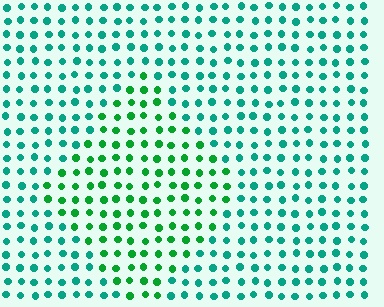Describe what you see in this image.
The image is filled with small teal elements in a uniform arrangement. A diamond-shaped region is visible where the elements are tinted to a slightly different hue, forming a subtle color boundary.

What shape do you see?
I see a diamond.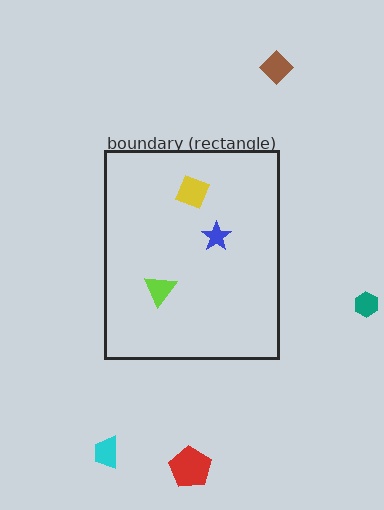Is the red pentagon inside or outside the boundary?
Outside.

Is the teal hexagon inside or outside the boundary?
Outside.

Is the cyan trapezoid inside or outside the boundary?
Outside.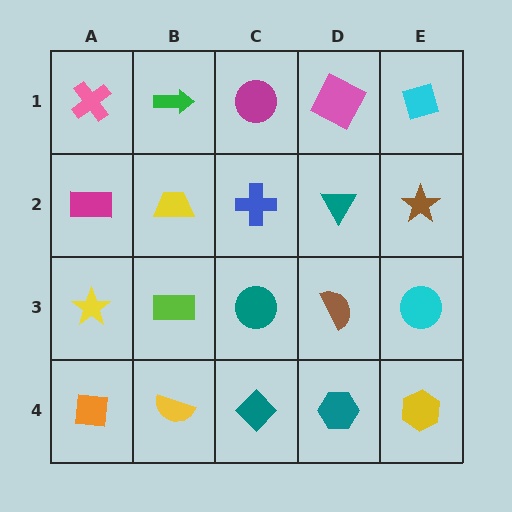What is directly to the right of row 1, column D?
A cyan diamond.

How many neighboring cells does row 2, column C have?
4.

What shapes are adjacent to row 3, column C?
A blue cross (row 2, column C), a teal diamond (row 4, column C), a lime rectangle (row 3, column B), a brown semicircle (row 3, column D).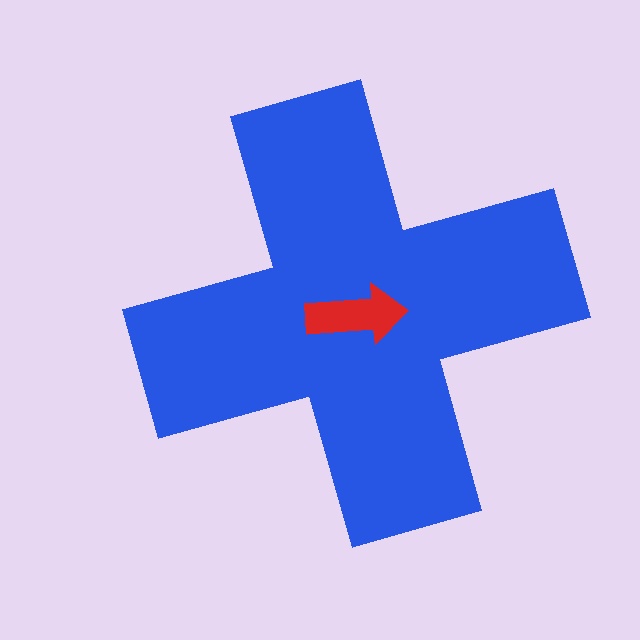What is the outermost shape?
The blue cross.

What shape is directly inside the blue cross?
The red arrow.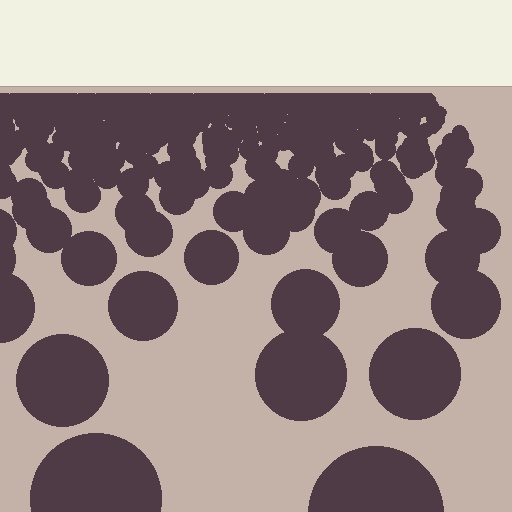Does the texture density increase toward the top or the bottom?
Density increases toward the top.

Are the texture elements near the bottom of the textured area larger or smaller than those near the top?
Larger. Near the bottom, elements are closer to the viewer and appear at a bigger on-screen size.